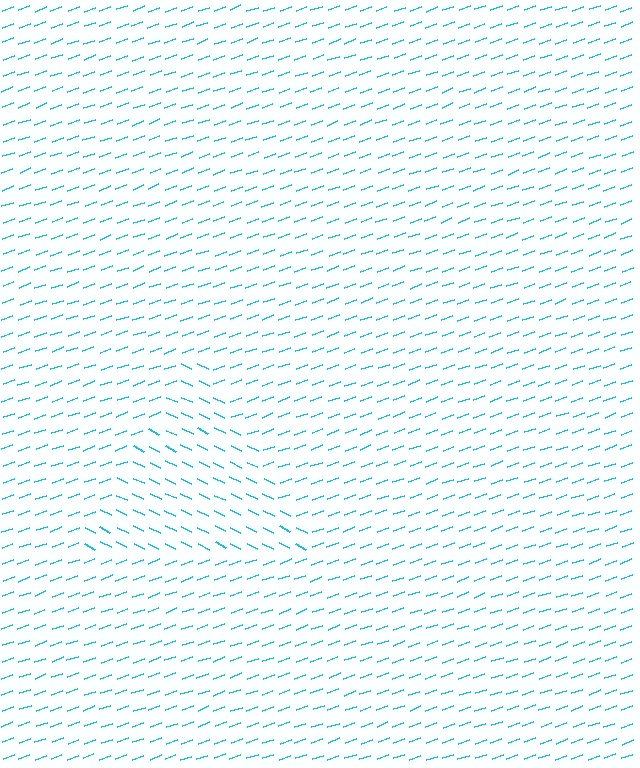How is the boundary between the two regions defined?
The boundary is defined purely by a change in line orientation (approximately 45 degrees difference). All lines are the same color and thickness.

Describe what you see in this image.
The image is filled with small cyan line segments. A triangle region in the image has lines oriented differently from the surrounding lines, creating a visible texture boundary.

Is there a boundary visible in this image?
Yes, there is a texture boundary formed by a change in line orientation.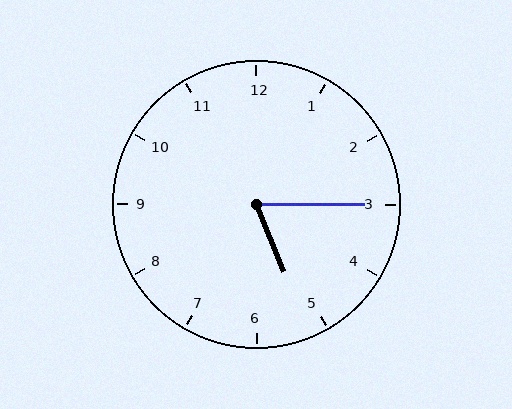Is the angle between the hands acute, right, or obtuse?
It is acute.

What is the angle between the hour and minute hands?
Approximately 68 degrees.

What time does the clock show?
5:15.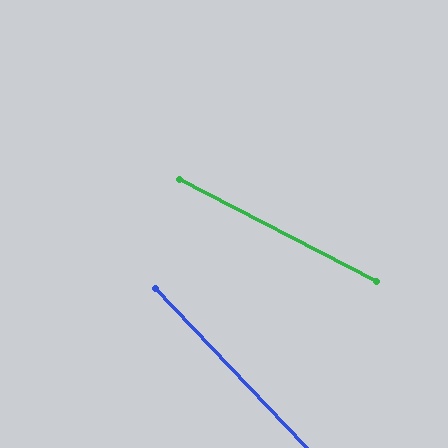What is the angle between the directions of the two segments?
Approximately 19 degrees.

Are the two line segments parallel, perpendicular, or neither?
Neither parallel nor perpendicular — they differ by about 19°.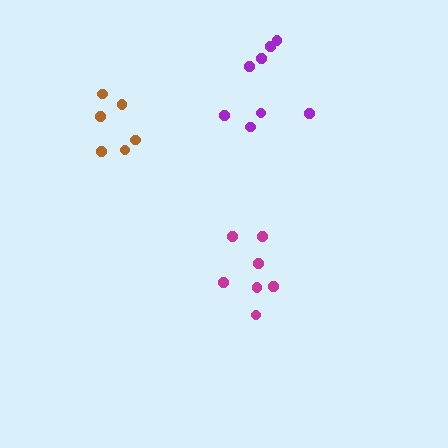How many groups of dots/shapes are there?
There are 3 groups.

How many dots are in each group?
Group 1: 8 dots, Group 2: 7 dots, Group 3: 6 dots (21 total).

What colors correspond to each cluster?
The clusters are colored: purple, magenta, brown.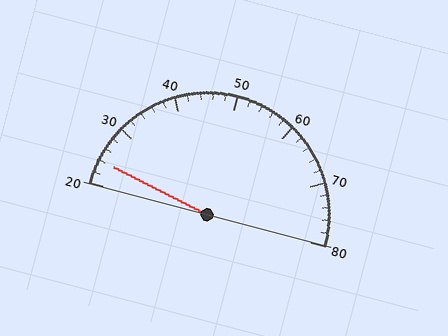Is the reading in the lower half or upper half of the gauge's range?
The reading is in the lower half of the range (20 to 80).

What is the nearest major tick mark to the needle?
The nearest major tick mark is 20.